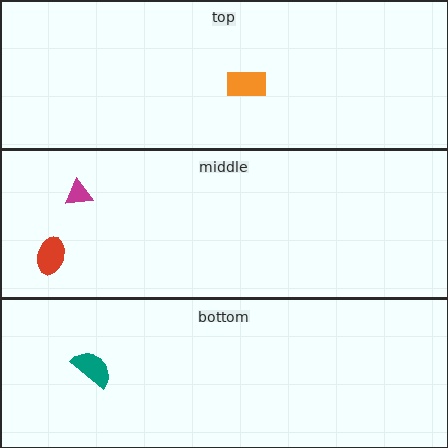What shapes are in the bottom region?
The teal semicircle.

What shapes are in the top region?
The orange rectangle.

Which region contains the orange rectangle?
The top region.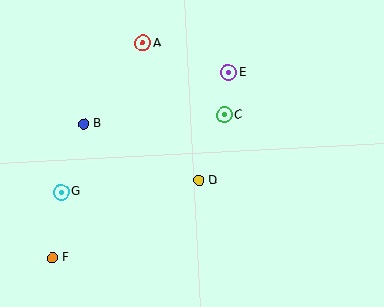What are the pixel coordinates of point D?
Point D is at (198, 181).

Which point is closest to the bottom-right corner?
Point D is closest to the bottom-right corner.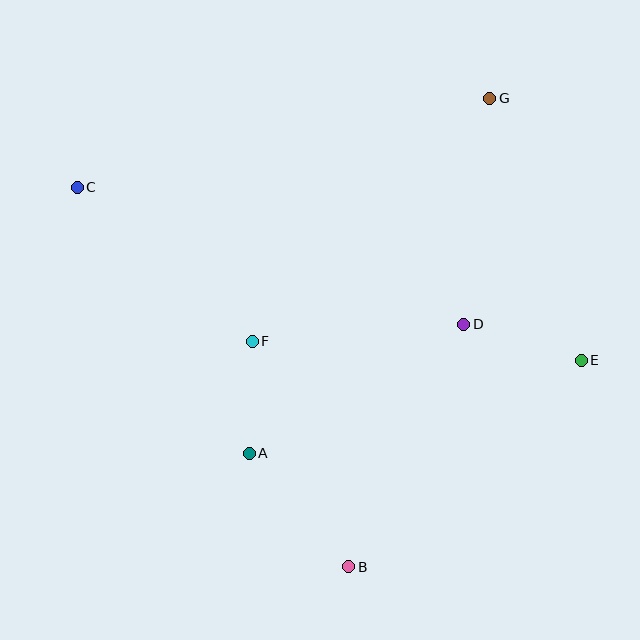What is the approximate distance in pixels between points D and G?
The distance between D and G is approximately 228 pixels.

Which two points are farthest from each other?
Points C and E are farthest from each other.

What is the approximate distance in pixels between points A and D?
The distance between A and D is approximately 250 pixels.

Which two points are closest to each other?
Points A and F are closest to each other.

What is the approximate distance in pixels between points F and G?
The distance between F and G is approximately 340 pixels.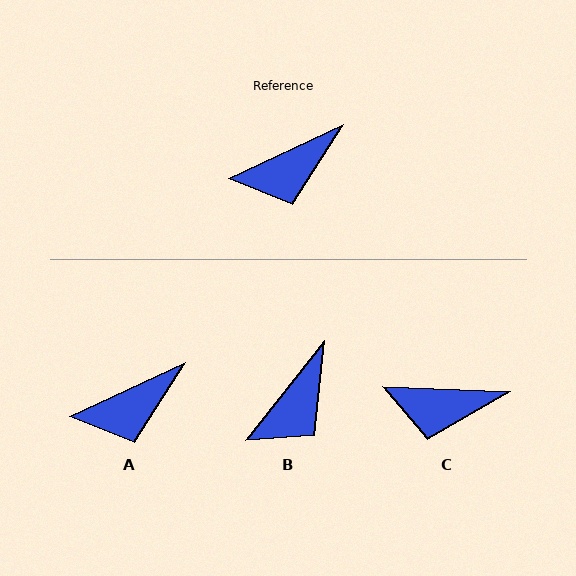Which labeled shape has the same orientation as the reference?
A.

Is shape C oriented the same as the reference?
No, it is off by about 28 degrees.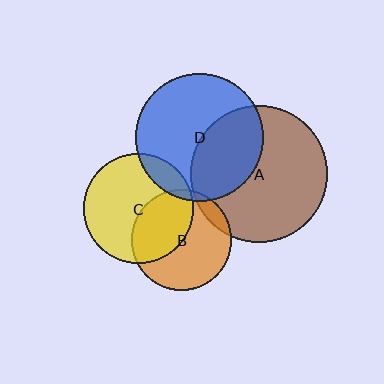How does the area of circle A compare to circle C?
Approximately 1.6 times.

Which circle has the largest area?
Circle A (brown).